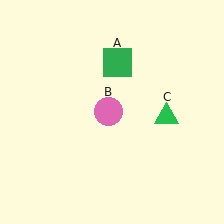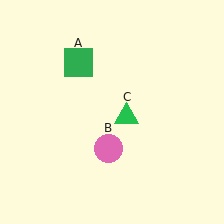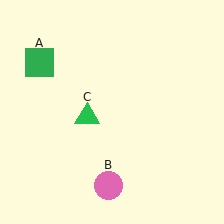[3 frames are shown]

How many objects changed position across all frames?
3 objects changed position: green square (object A), pink circle (object B), green triangle (object C).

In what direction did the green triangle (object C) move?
The green triangle (object C) moved left.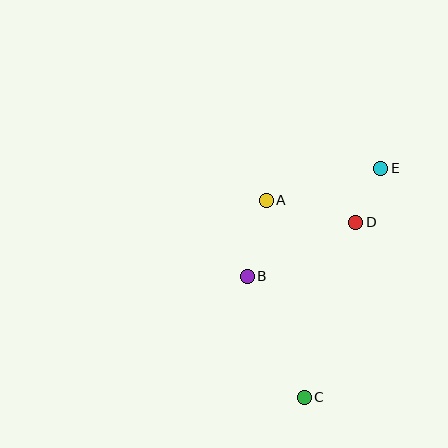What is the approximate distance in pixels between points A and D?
The distance between A and D is approximately 92 pixels.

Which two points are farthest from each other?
Points C and E are farthest from each other.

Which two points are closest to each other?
Points D and E are closest to each other.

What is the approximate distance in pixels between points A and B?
The distance between A and B is approximately 78 pixels.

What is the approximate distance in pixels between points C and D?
The distance between C and D is approximately 183 pixels.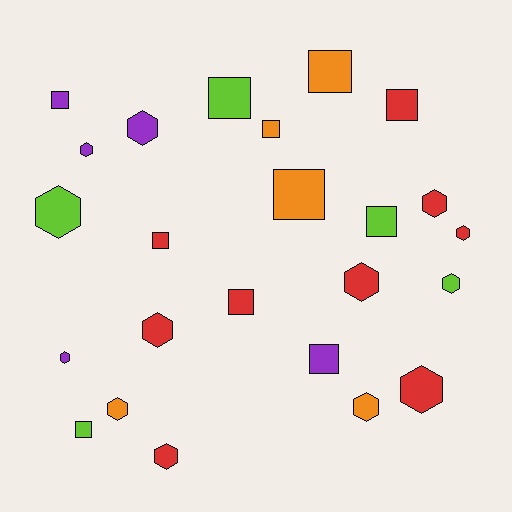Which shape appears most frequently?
Hexagon, with 13 objects.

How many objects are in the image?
There are 24 objects.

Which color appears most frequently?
Red, with 9 objects.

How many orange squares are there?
There are 3 orange squares.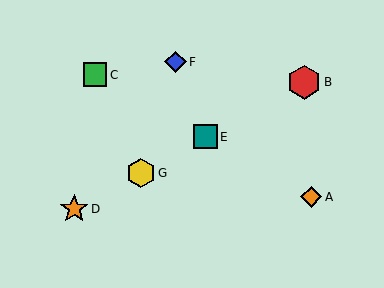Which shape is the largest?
The red hexagon (labeled B) is the largest.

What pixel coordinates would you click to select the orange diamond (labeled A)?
Click at (311, 197) to select the orange diamond A.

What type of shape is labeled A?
Shape A is an orange diamond.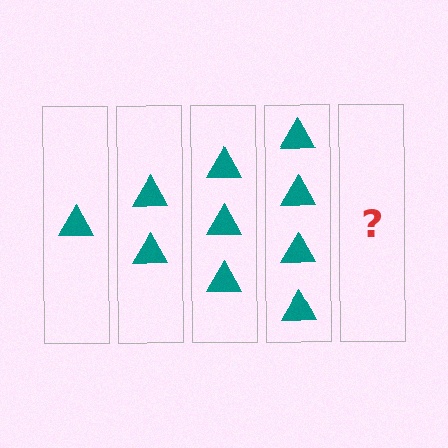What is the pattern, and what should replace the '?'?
The pattern is that each step adds one more triangle. The '?' should be 5 triangles.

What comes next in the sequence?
The next element should be 5 triangles.